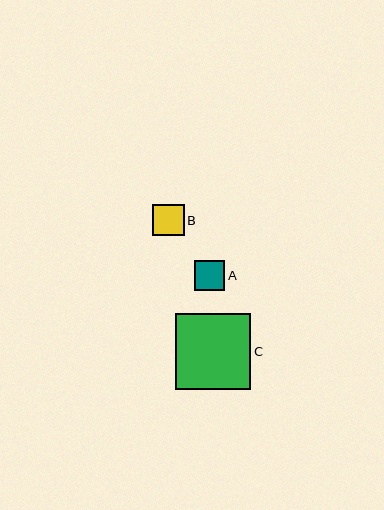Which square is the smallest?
Square A is the smallest with a size of approximately 30 pixels.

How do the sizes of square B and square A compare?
Square B and square A are approximately the same size.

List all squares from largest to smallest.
From largest to smallest: C, B, A.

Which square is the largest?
Square C is the largest with a size of approximately 75 pixels.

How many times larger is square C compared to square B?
Square C is approximately 2.4 times the size of square B.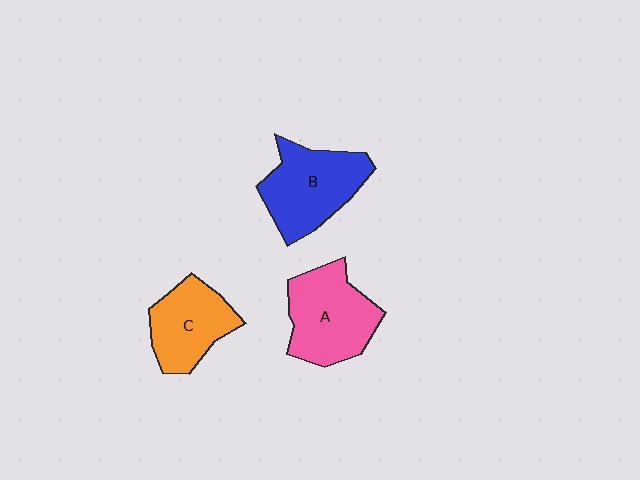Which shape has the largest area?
Shape A (pink).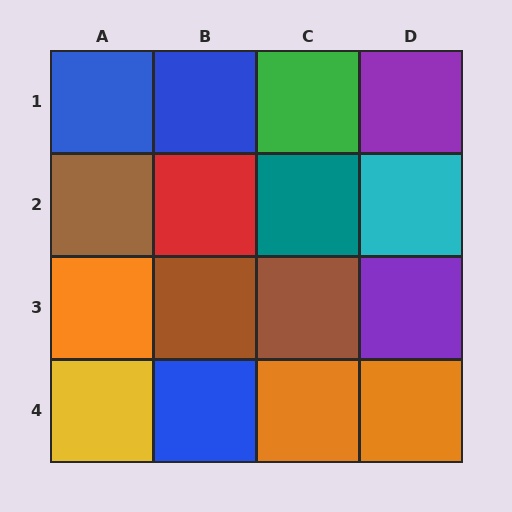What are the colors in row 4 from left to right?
Yellow, blue, orange, orange.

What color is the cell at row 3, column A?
Orange.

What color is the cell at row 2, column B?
Red.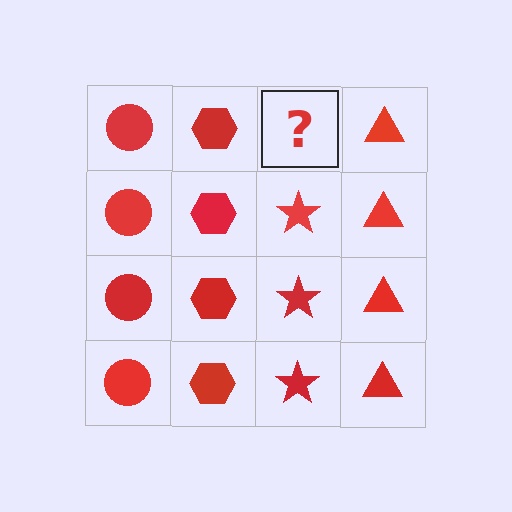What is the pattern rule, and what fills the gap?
The rule is that each column has a consistent shape. The gap should be filled with a red star.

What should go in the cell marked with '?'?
The missing cell should contain a red star.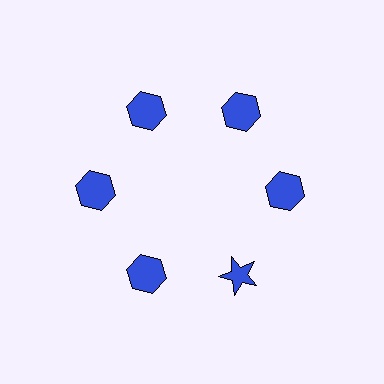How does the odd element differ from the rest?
It has a different shape: star instead of hexagon.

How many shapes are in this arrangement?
There are 6 shapes arranged in a ring pattern.